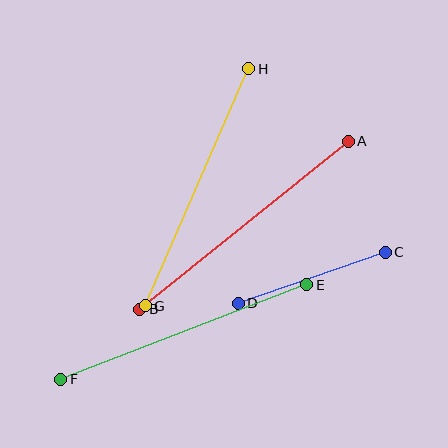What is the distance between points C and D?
The distance is approximately 155 pixels.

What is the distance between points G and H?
The distance is approximately 259 pixels.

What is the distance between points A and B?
The distance is approximately 268 pixels.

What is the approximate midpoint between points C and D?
The midpoint is at approximately (312, 278) pixels.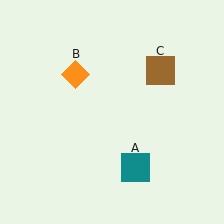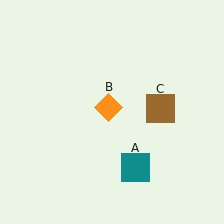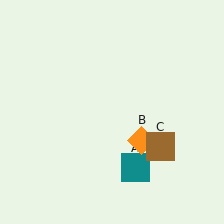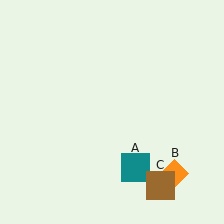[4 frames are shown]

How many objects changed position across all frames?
2 objects changed position: orange diamond (object B), brown square (object C).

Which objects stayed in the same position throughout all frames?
Teal square (object A) remained stationary.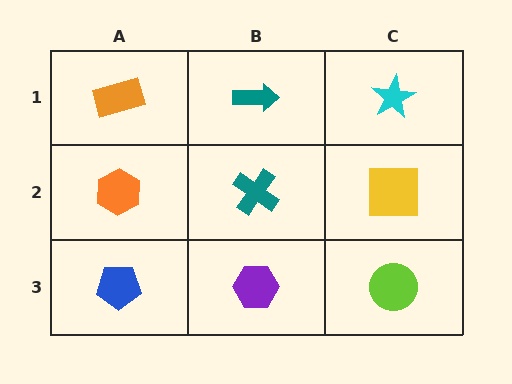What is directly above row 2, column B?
A teal arrow.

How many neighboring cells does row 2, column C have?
3.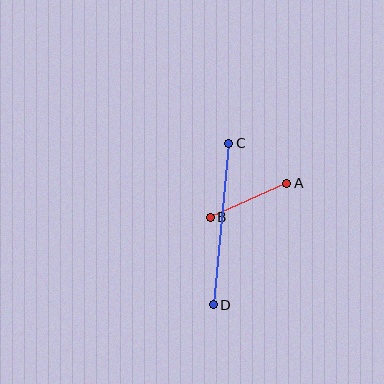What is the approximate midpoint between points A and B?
The midpoint is at approximately (249, 200) pixels.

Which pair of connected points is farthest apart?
Points C and D are farthest apart.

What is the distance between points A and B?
The distance is approximately 84 pixels.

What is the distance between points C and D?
The distance is approximately 162 pixels.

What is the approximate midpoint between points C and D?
The midpoint is at approximately (221, 224) pixels.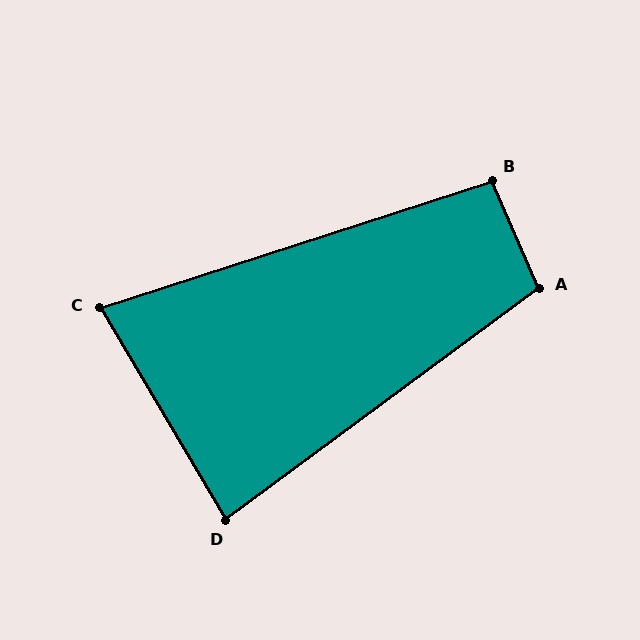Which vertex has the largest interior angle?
A, at approximately 103 degrees.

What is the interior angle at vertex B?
Approximately 96 degrees (obtuse).